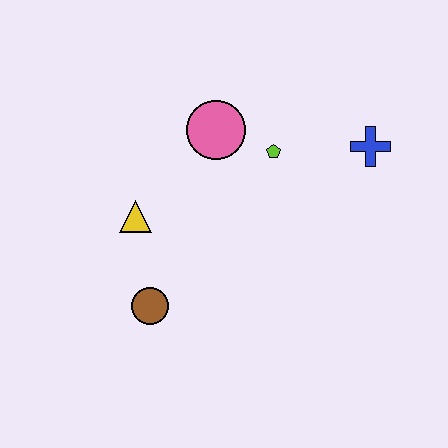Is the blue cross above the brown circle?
Yes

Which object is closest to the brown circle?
The yellow triangle is closest to the brown circle.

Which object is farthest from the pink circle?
The brown circle is farthest from the pink circle.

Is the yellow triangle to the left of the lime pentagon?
Yes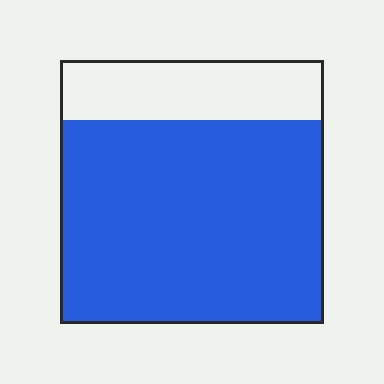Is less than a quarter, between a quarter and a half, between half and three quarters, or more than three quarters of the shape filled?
More than three quarters.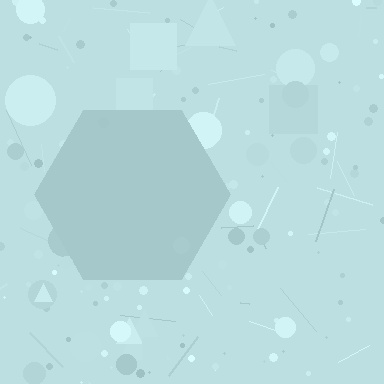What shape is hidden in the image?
A hexagon is hidden in the image.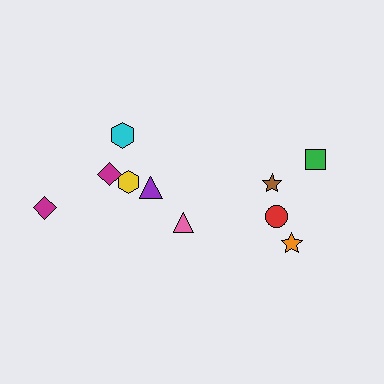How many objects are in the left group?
There are 6 objects.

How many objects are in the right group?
There are 4 objects.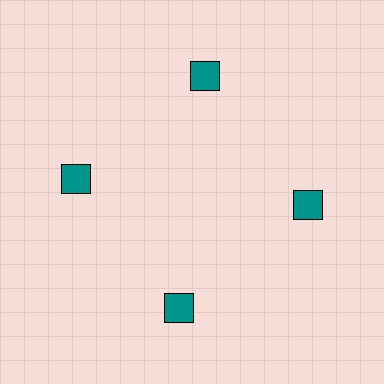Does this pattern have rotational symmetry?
Yes, this pattern has 4-fold rotational symmetry. It looks the same after rotating 90 degrees around the center.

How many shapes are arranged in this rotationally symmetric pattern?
There are 4 shapes, arranged in 4 groups of 1.